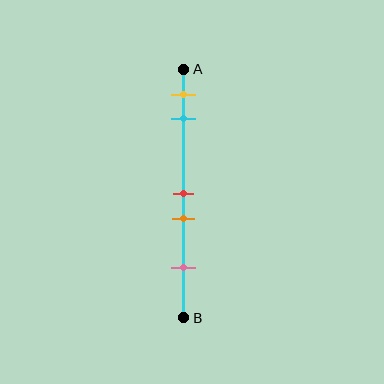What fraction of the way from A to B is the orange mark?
The orange mark is approximately 60% (0.6) of the way from A to B.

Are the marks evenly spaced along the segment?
No, the marks are not evenly spaced.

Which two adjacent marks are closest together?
The red and orange marks are the closest adjacent pair.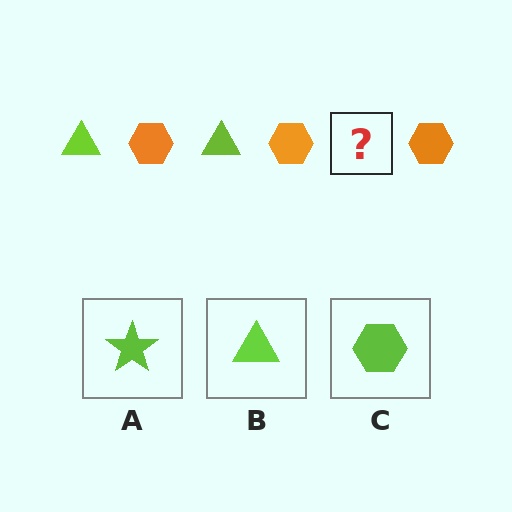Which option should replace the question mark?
Option B.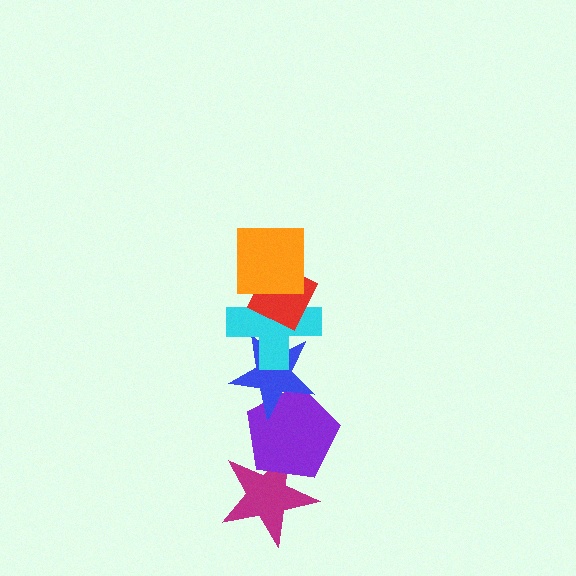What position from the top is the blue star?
The blue star is 4th from the top.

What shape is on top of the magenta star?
The purple pentagon is on top of the magenta star.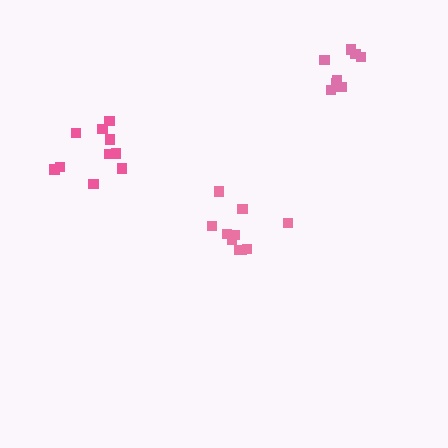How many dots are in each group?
Group 1: 10 dots, Group 2: 10 dots, Group 3: 8 dots (28 total).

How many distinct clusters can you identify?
There are 3 distinct clusters.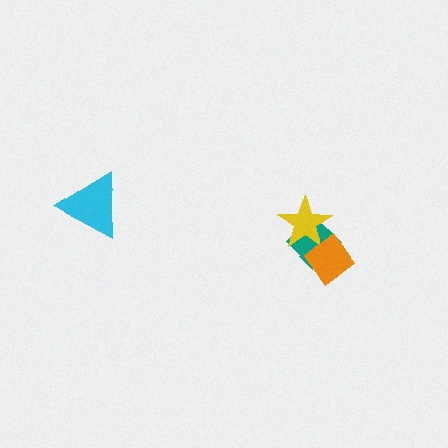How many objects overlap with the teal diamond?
2 objects overlap with the teal diamond.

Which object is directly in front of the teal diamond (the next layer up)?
The yellow star is directly in front of the teal diamond.